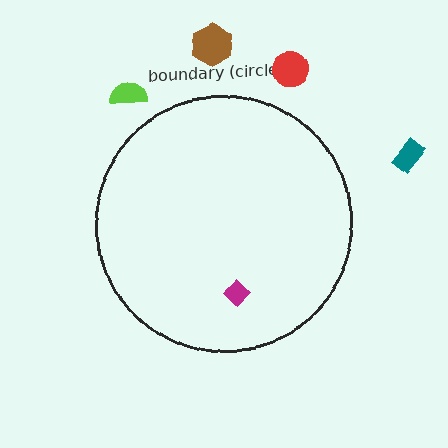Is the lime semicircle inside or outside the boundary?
Outside.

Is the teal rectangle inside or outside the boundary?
Outside.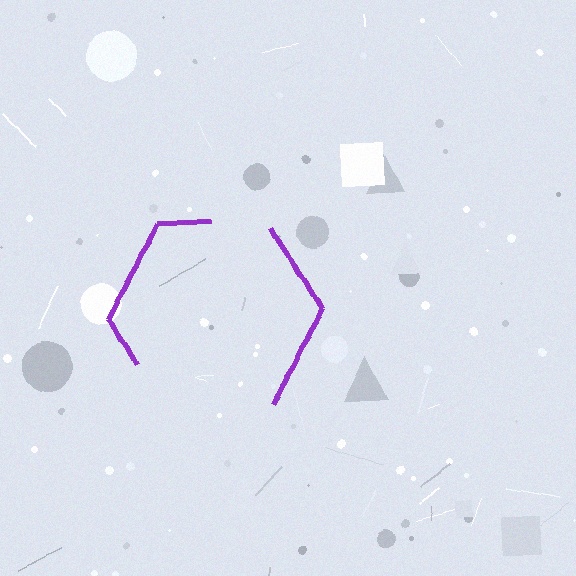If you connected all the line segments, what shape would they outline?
They would outline a hexagon.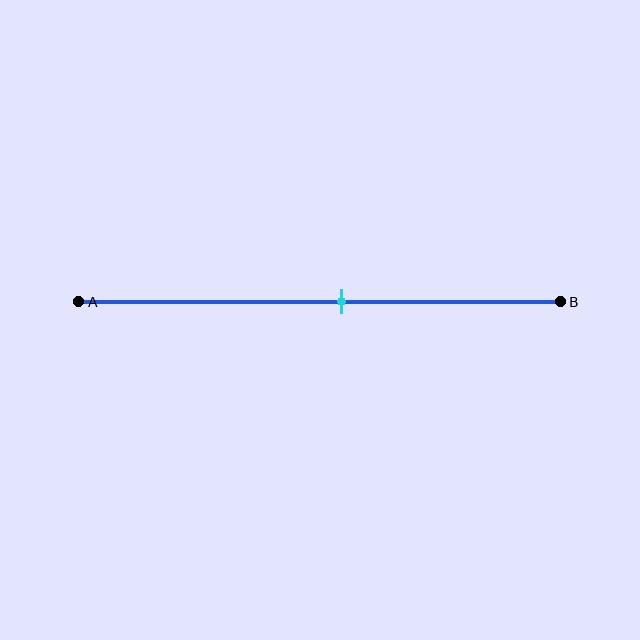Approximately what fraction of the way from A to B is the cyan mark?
The cyan mark is approximately 55% of the way from A to B.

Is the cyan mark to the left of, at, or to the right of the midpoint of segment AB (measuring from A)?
The cyan mark is to the right of the midpoint of segment AB.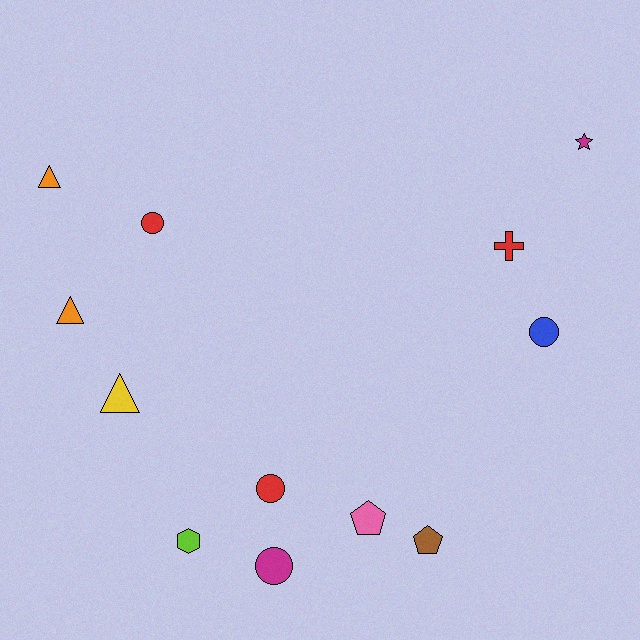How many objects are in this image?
There are 12 objects.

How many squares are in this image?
There are no squares.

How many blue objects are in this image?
There is 1 blue object.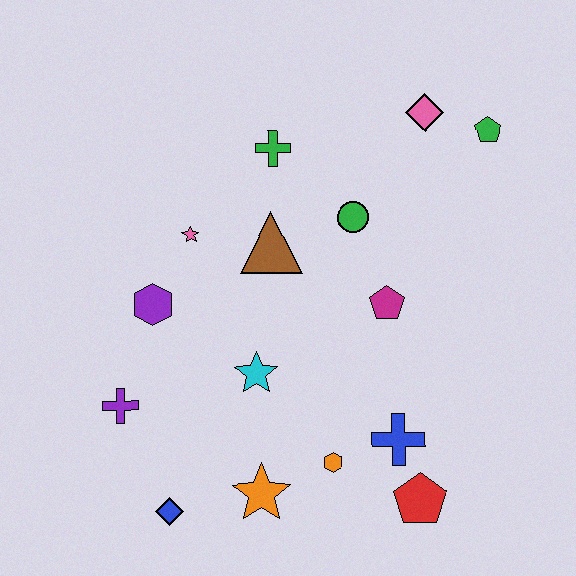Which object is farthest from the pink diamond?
The blue diamond is farthest from the pink diamond.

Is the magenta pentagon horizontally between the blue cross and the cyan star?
Yes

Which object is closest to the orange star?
The orange hexagon is closest to the orange star.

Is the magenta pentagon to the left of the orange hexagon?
No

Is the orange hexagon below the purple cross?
Yes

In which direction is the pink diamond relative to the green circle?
The pink diamond is above the green circle.